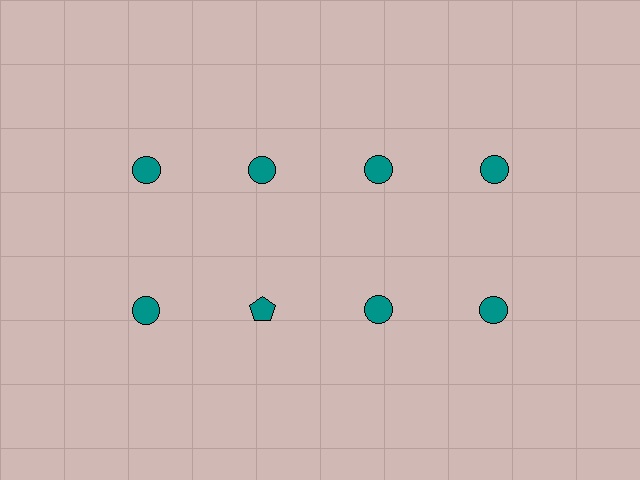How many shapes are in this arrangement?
There are 8 shapes arranged in a grid pattern.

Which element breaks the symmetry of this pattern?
The teal pentagon in the second row, second from left column breaks the symmetry. All other shapes are teal circles.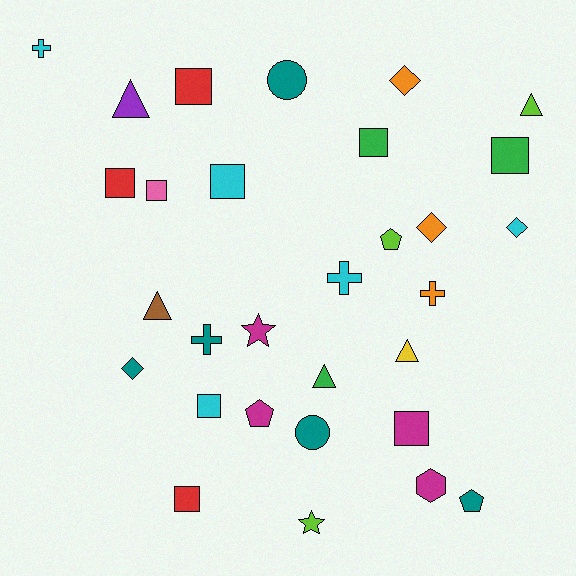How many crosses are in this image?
There are 4 crosses.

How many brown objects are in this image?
There is 1 brown object.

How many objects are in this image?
There are 30 objects.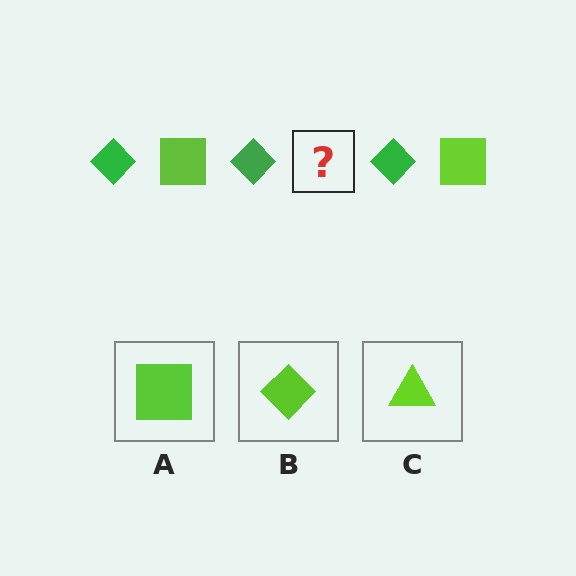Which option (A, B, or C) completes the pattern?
A.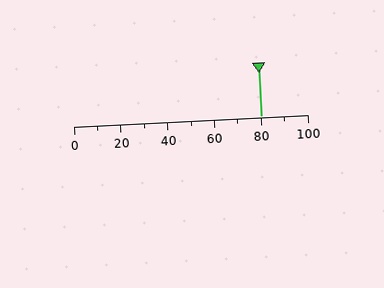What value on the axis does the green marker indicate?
The marker indicates approximately 80.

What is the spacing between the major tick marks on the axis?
The major ticks are spaced 20 apart.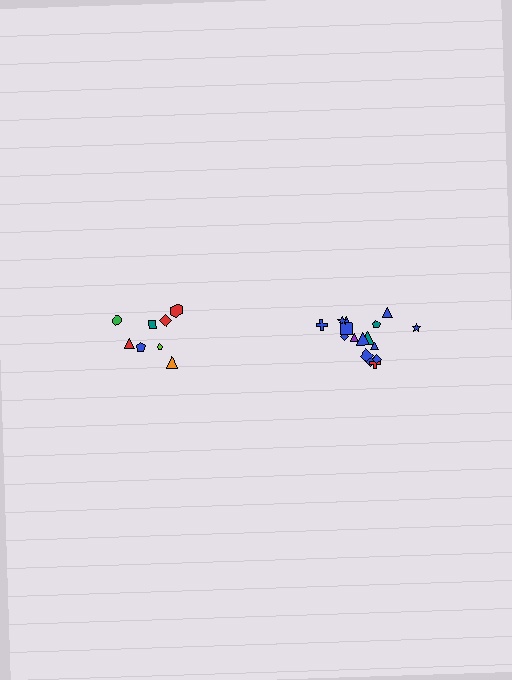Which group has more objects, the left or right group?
The right group.